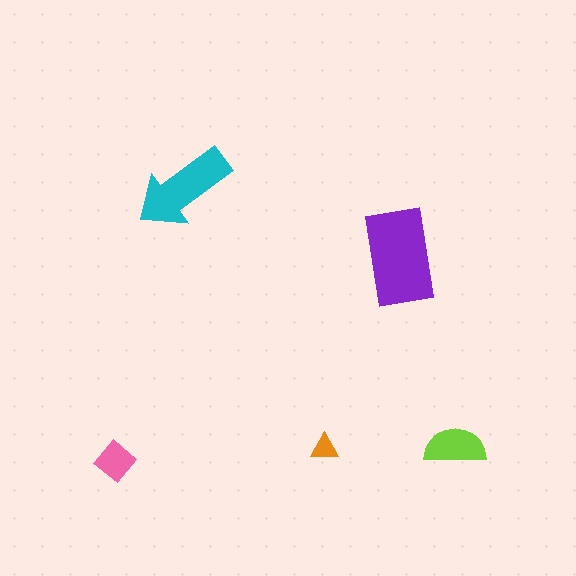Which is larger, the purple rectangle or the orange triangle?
The purple rectangle.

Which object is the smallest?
The orange triangle.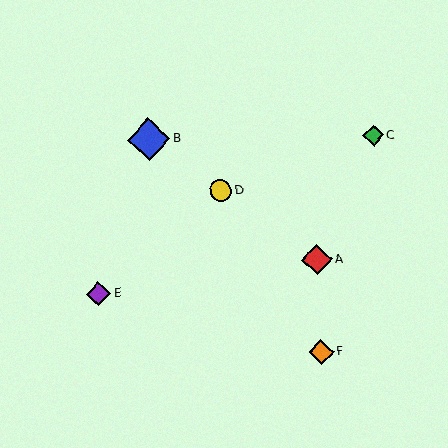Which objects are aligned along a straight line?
Objects A, B, D are aligned along a straight line.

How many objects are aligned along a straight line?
3 objects (A, B, D) are aligned along a straight line.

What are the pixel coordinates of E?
Object E is at (99, 294).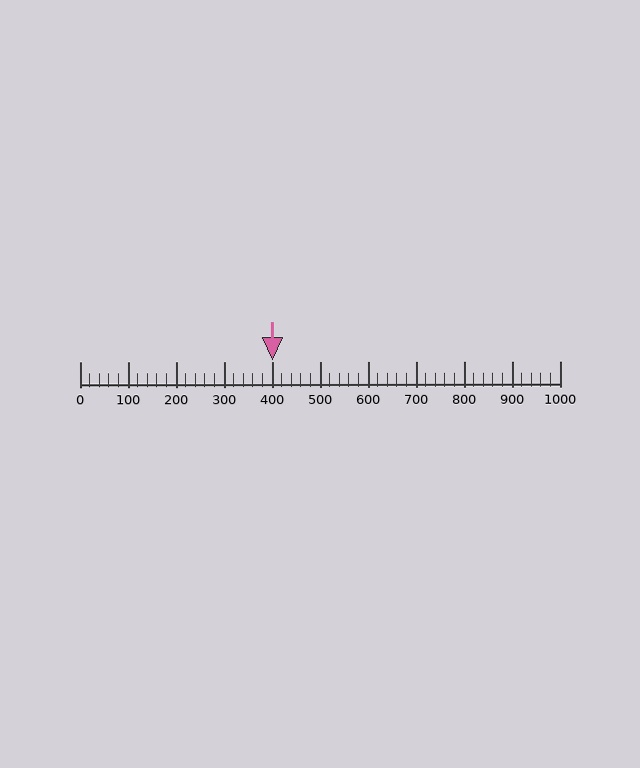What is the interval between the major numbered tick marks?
The major tick marks are spaced 100 units apart.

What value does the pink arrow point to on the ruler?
The pink arrow points to approximately 400.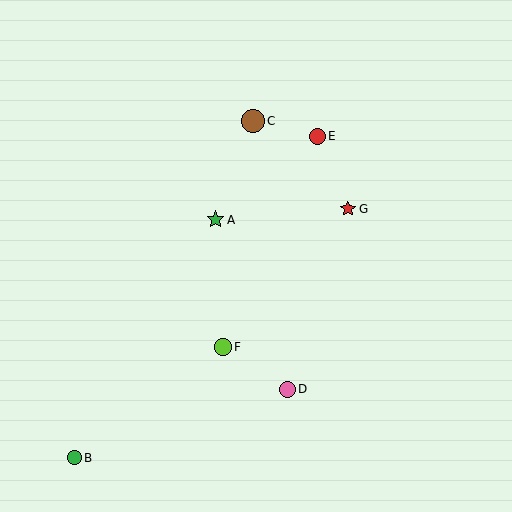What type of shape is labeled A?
Shape A is a green star.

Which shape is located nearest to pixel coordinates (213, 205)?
The green star (labeled A) at (215, 220) is nearest to that location.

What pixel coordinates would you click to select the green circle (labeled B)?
Click at (75, 458) to select the green circle B.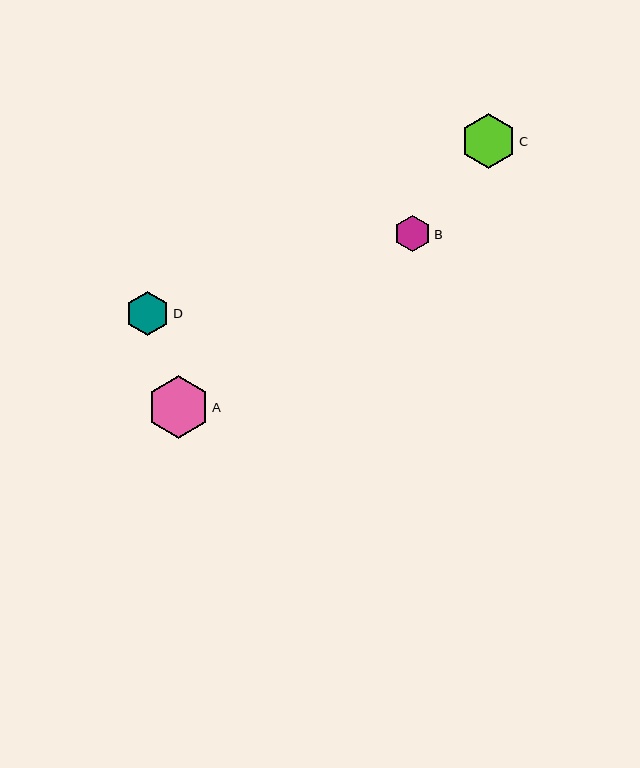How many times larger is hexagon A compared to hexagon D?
Hexagon A is approximately 1.4 times the size of hexagon D.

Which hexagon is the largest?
Hexagon A is the largest with a size of approximately 62 pixels.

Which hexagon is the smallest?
Hexagon B is the smallest with a size of approximately 36 pixels.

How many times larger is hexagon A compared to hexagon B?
Hexagon A is approximately 1.7 times the size of hexagon B.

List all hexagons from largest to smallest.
From largest to smallest: A, C, D, B.